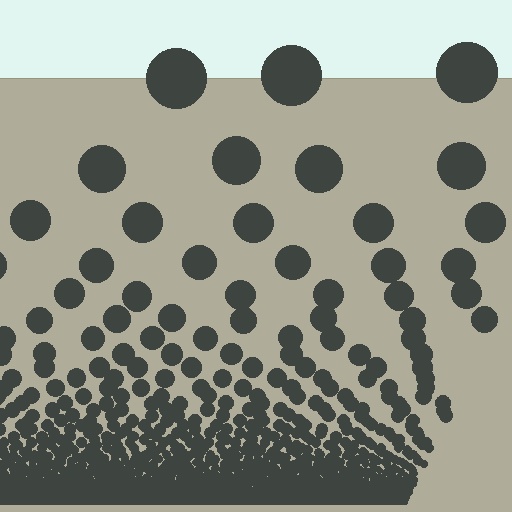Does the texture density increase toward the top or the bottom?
Density increases toward the bottom.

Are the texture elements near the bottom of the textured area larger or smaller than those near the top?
Smaller. The gradient is inverted — elements near the bottom are smaller and denser.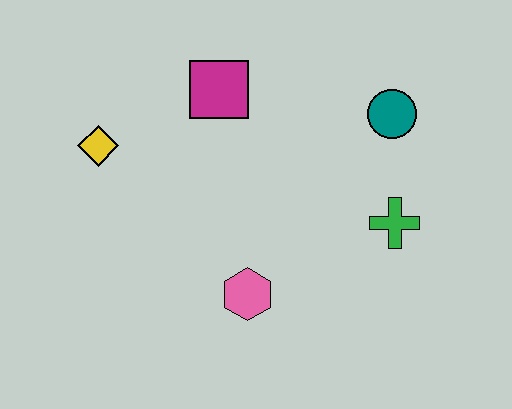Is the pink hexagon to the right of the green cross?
No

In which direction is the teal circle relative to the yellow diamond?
The teal circle is to the right of the yellow diamond.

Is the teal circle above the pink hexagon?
Yes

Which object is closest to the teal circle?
The green cross is closest to the teal circle.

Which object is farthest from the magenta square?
The green cross is farthest from the magenta square.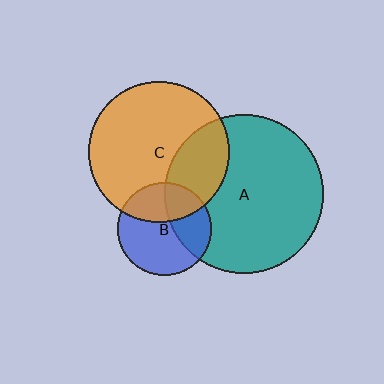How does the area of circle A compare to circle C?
Approximately 1.3 times.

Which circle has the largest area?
Circle A (teal).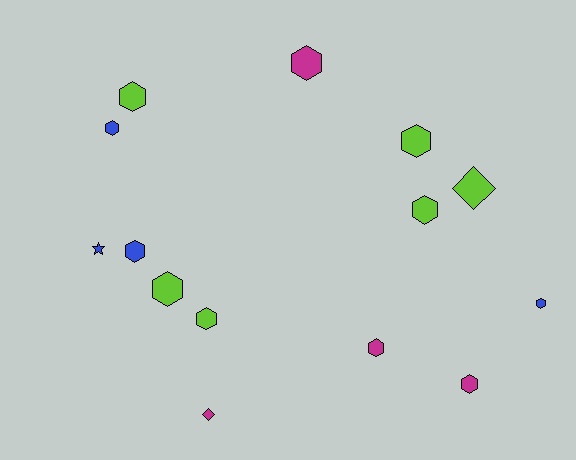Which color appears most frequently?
Lime, with 6 objects.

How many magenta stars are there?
There are no magenta stars.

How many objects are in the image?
There are 14 objects.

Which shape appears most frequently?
Hexagon, with 11 objects.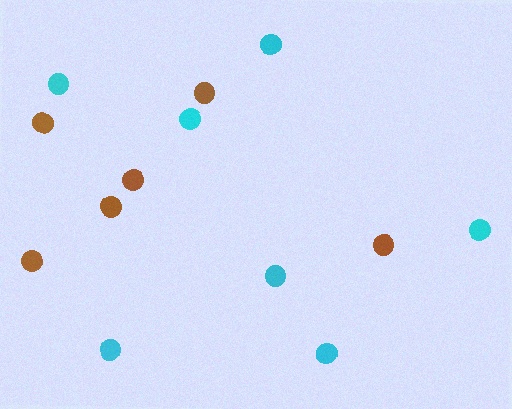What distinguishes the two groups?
There are 2 groups: one group of brown circles (6) and one group of cyan circles (7).